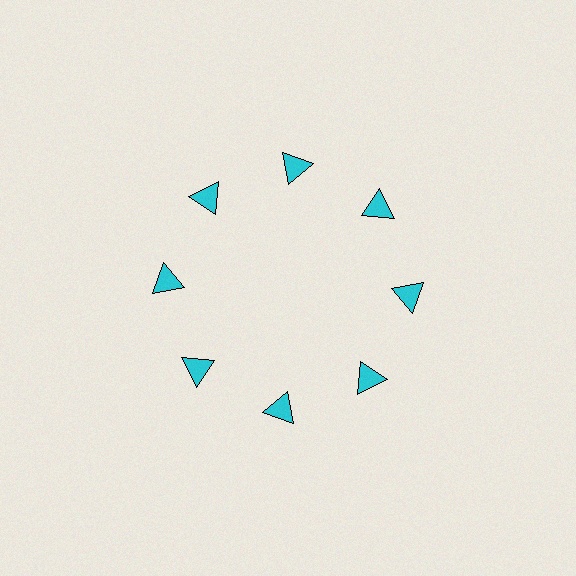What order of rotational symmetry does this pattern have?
This pattern has 8-fold rotational symmetry.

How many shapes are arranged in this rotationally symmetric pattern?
There are 8 shapes, arranged in 8 groups of 1.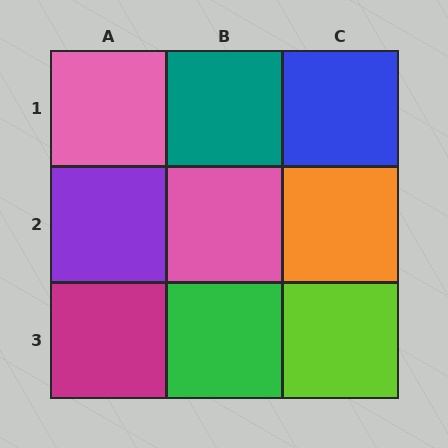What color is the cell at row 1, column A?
Pink.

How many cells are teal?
1 cell is teal.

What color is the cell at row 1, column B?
Teal.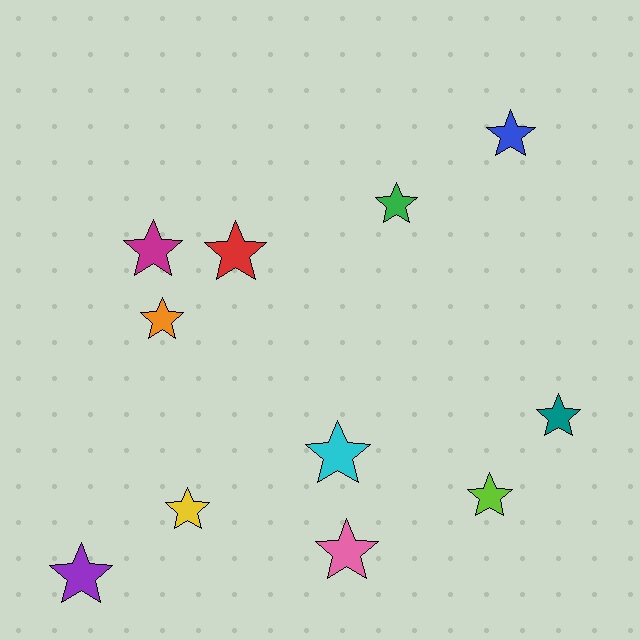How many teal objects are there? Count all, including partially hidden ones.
There is 1 teal object.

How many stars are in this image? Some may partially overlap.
There are 11 stars.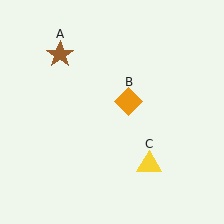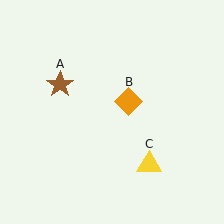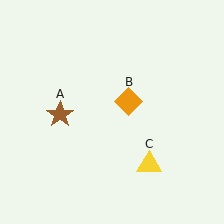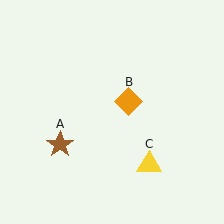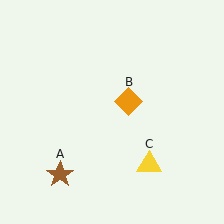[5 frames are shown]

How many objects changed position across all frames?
1 object changed position: brown star (object A).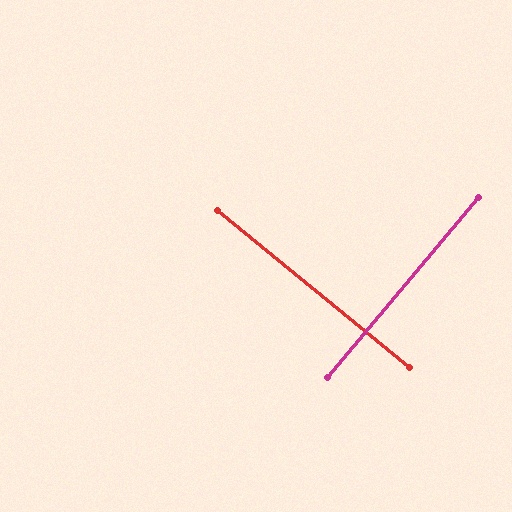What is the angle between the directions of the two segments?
Approximately 89 degrees.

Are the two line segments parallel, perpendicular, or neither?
Perpendicular — they meet at approximately 89°.